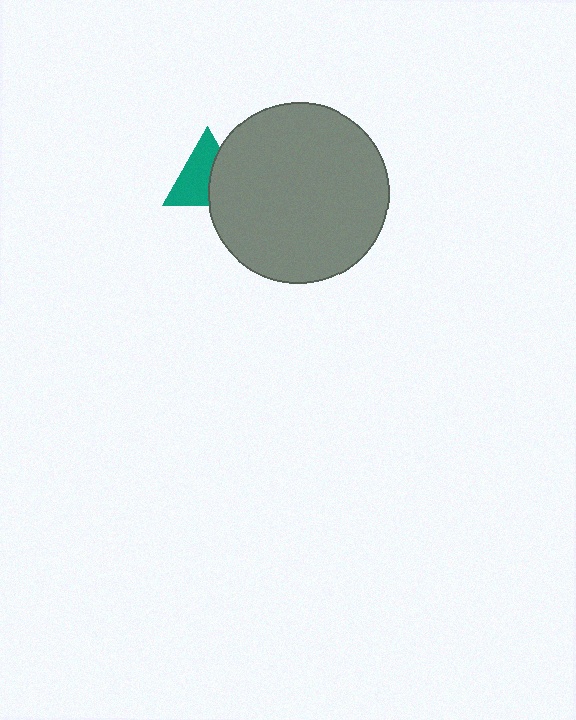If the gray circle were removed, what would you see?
You would see the complete teal triangle.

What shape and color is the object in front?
The object in front is a gray circle.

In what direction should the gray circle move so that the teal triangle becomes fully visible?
The gray circle should move right. That is the shortest direction to clear the overlap and leave the teal triangle fully visible.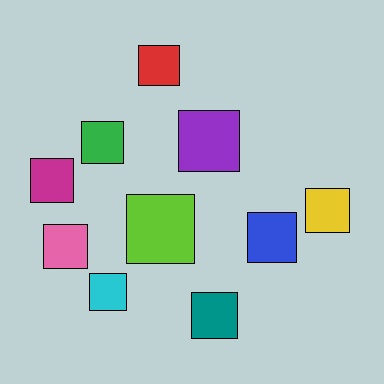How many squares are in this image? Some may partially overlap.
There are 10 squares.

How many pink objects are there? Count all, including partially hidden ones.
There is 1 pink object.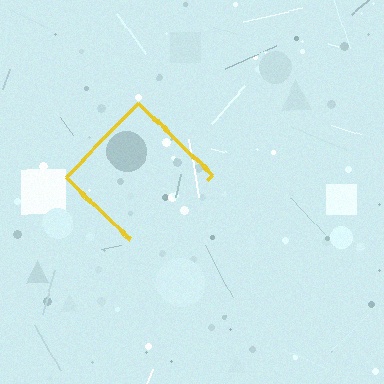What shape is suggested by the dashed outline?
The dashed outline suggests a diamond.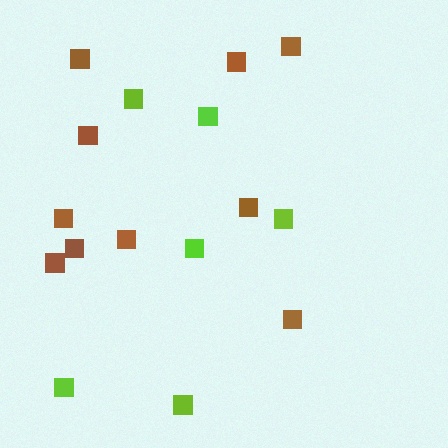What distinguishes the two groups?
There are 2 groups: one group of lime squares (6) and one group of brown squares (10).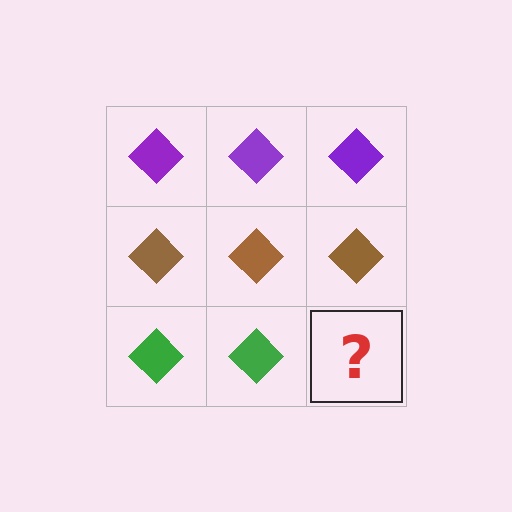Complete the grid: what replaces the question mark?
The question mark should be replaced with a green diamond.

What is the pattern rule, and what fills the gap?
The rule is that each row has a consistent color. The gap should be filled with a green diamond.